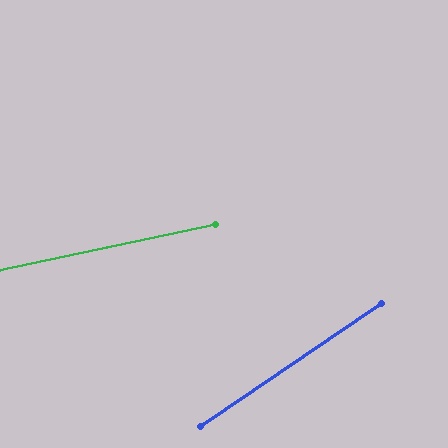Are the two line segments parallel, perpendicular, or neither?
Neither parallel nor perpendicular — they differ by about 22°.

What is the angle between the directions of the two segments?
Approximately 22 degrees.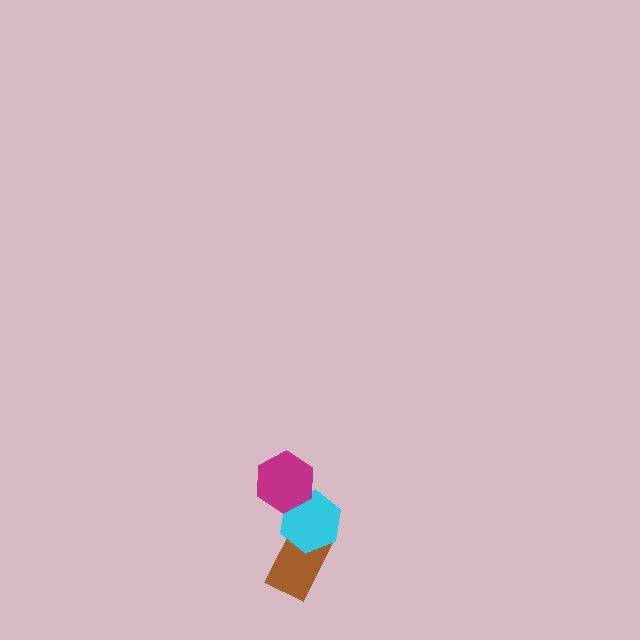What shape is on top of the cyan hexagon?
The magenta hexagon is on top of the cyan hexagon.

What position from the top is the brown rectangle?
The brown rectangle is 3rd from the top.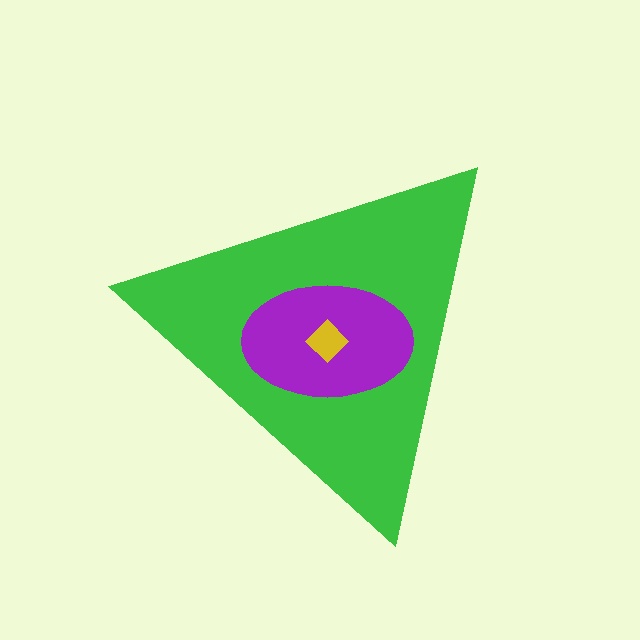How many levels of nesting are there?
3.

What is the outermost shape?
The green triangle.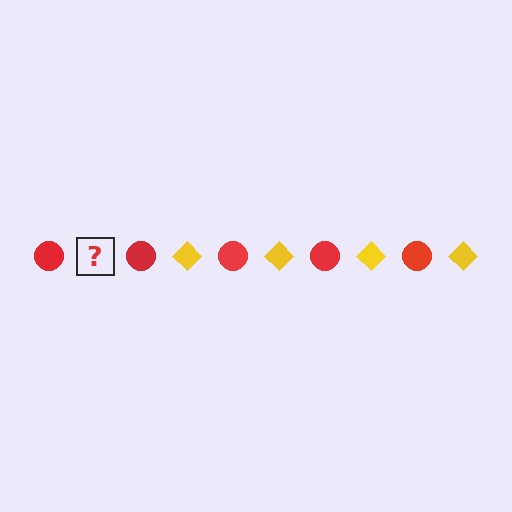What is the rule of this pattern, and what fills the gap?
The rule is that the pattern alternates between red circle and yellow diamond. The gap should be filled with a yellow diamond.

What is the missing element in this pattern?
The missing element is a yellow diamond.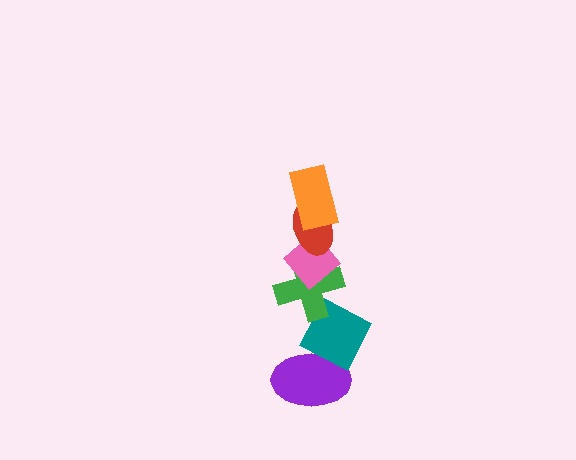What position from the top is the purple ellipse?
The purple ellipse is 6th from the top.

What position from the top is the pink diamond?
The pink diamond is 3rd from the top.